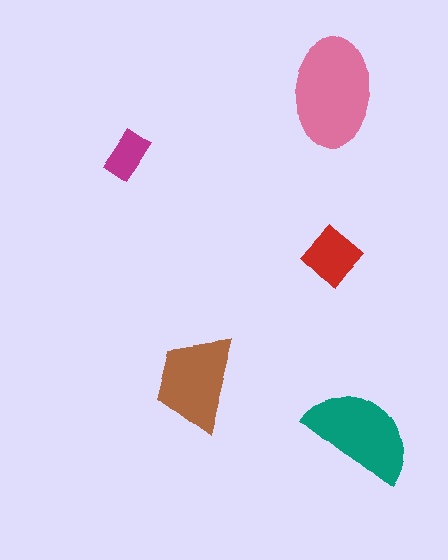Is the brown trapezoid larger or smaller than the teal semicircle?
Smaller.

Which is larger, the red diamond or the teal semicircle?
The teal semicircle.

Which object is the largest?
The pink ellipse.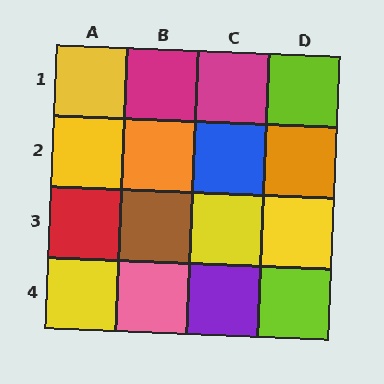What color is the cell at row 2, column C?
Blue.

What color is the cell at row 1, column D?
Lime.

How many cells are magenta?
2 cells are magenta.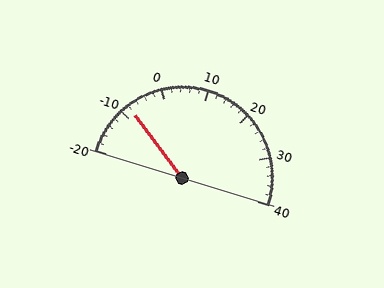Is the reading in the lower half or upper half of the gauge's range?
The reading is in the lower half of the range (-20 to 40).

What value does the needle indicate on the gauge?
The needle indicates approximately -8.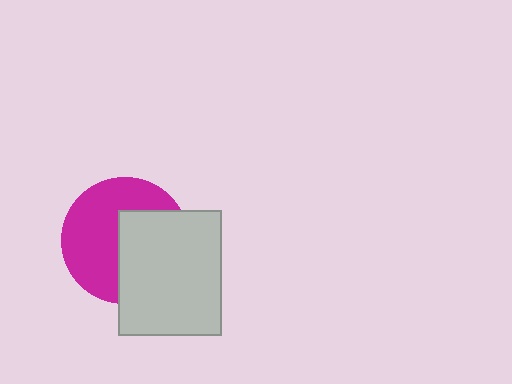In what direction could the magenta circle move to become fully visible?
The magenta circle could move left. That would shift it out from behind the light gray rectangle entirely.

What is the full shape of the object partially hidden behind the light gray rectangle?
The partially hidden object is a magenta circle.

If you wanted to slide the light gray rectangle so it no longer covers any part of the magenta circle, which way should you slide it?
Slide it right — that is the most direct way to separate the two shapes.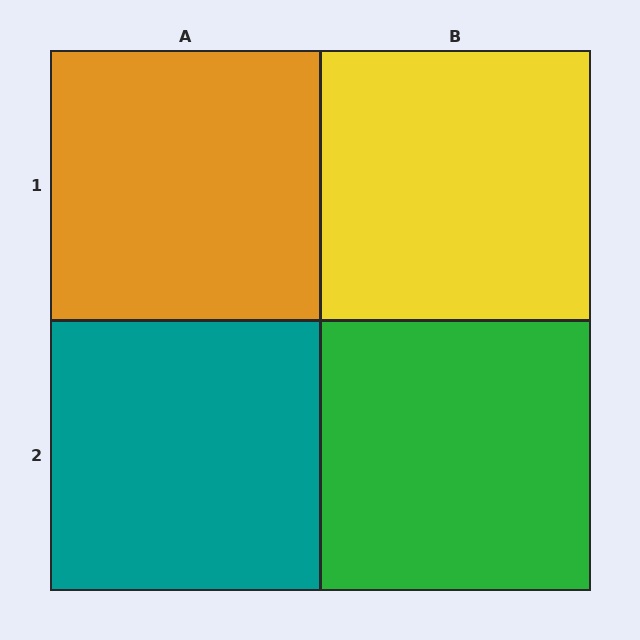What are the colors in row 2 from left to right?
Teal, green.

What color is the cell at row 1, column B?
Yellow.